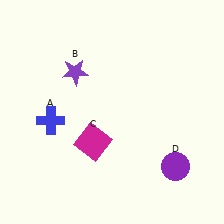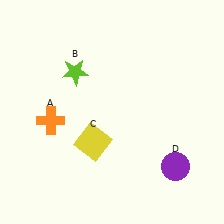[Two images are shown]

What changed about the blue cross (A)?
In Image 1, A is blue. In Image 2, it changed to orange.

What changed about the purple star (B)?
In Image 1, B is purple. In Image 2, it changed to lime.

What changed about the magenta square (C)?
In Image 1, C is magenta. In Image 2, it changed to yellow.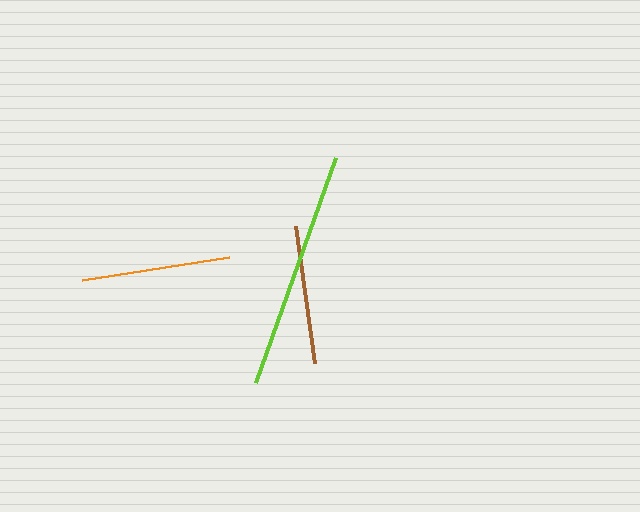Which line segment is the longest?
The lime line is the longest at approximately 239 pixels.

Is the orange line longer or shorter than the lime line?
The lime line is longer than the orange line.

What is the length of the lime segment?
The lime segment is approximately 239 pixels long.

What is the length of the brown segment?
The brown segment is approximately 139 pixels long.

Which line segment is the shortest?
The brown line is the shortest at approximately 139 pixels.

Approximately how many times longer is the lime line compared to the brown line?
The lime line is approximately 1.7 times the length of the brown line.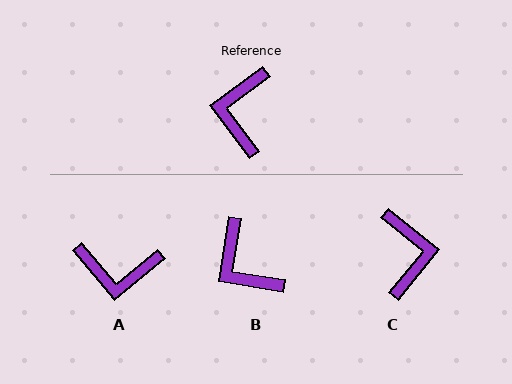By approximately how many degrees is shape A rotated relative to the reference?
Approximately 93 degrees counter-clockwise.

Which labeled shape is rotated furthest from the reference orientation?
C, about 165 degrees away.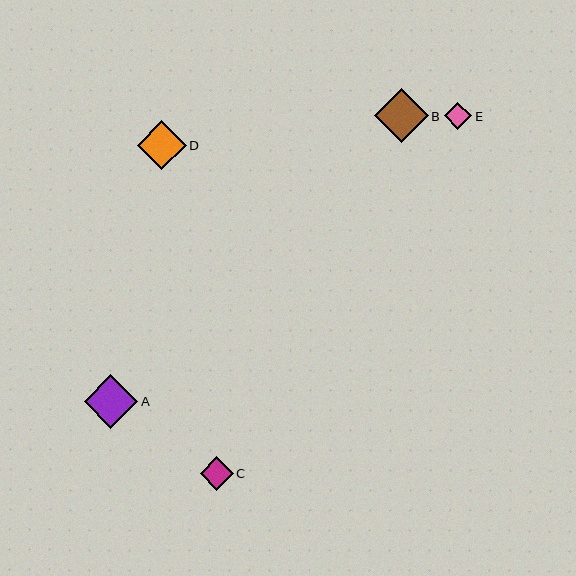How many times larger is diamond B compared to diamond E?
Diamond B is approximately 1.9 times the size of diamond E.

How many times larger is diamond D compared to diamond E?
Diamond D is approximately 1.8 times the size of diamond E.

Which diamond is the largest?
Diamond B is the largest with a size of approximately 54 pixels.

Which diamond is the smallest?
Diamond E is the smallest with a size of approximately 28 pixels.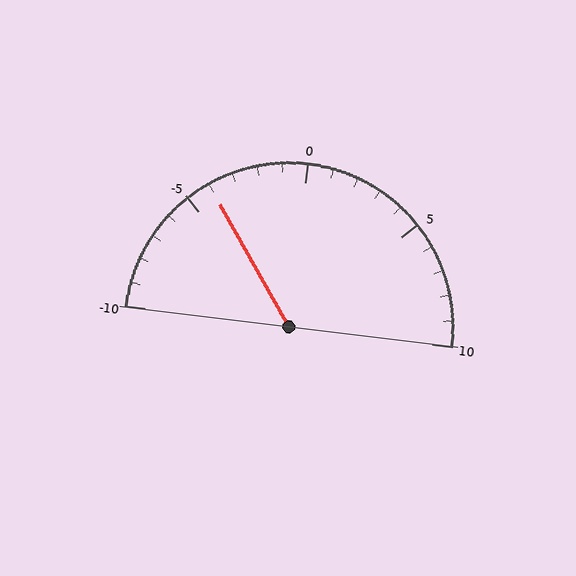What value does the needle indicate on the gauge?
The needle indicates approximately -4.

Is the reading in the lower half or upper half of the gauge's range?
The reading is in the lower half of the range (-10 to 10).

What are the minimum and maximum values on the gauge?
The gauge ranges from -10 to 10.